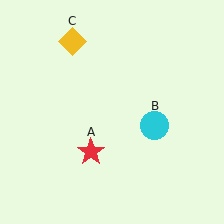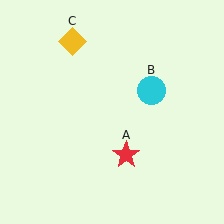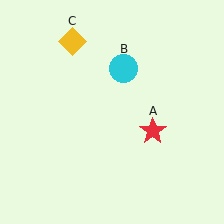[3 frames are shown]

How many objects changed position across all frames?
2 objects changed position: red star (object A), cyan circle (object B).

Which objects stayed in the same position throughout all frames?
Yellow diamond (object C) remained stationary.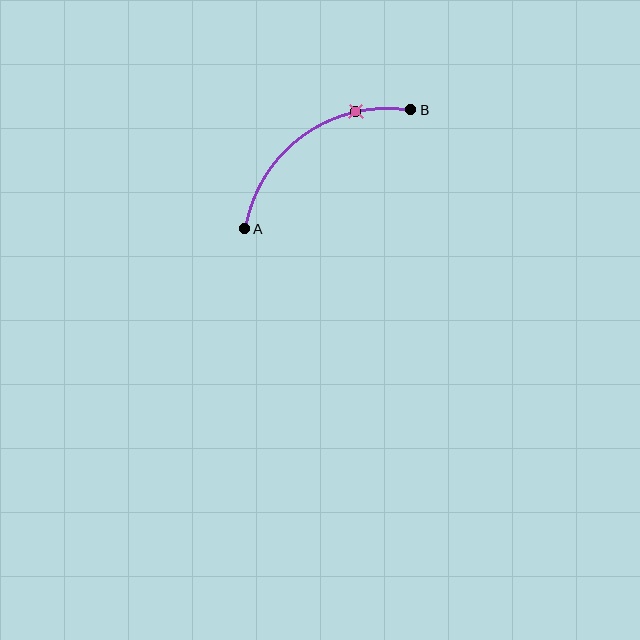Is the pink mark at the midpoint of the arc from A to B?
No. The pink mark lies on the arc but is closer to endpoint B. The arc midpoint would be at the point on the curve equidistant along the arc from both A and B.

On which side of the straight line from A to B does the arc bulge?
The arc bulges above and to the left of the straight line connecting A and B.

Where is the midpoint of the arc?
The arc midpoint is the point on the curve farthest from the straight line joining A and B. It sits above and to the left of that line.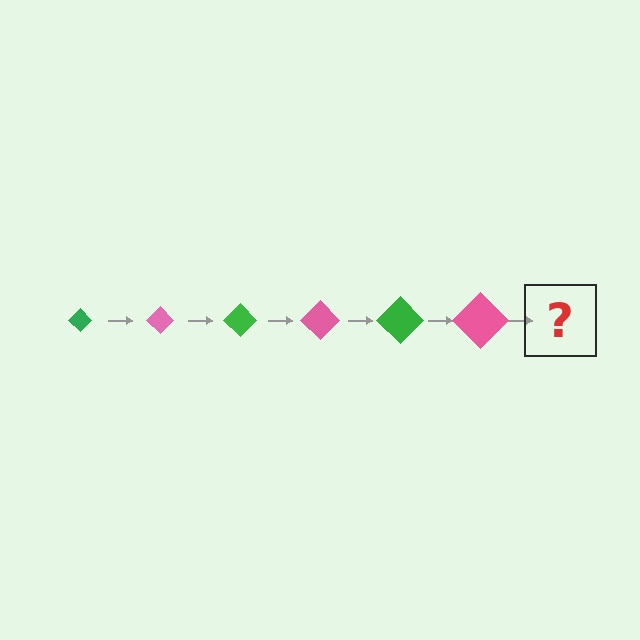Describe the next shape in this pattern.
It should be a green diamond, larger than the previous one.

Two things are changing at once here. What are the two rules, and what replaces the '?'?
The two rules are that the diamond grows larger each step and the color cycles through green and pink. The '?' should be a green diamond, larger than the previous one.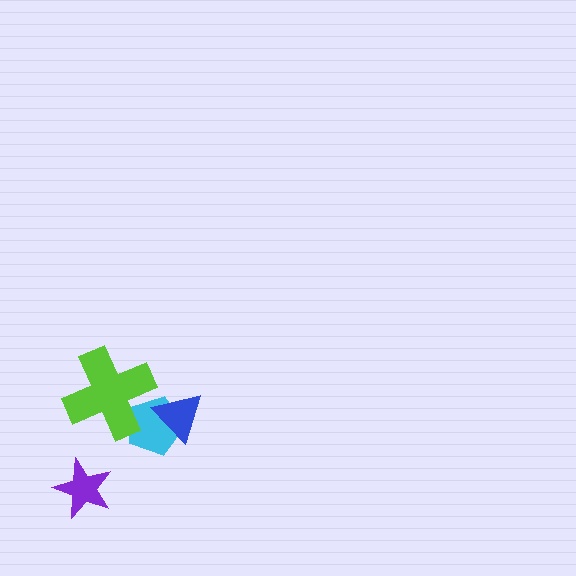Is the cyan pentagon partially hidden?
Yes, it is partially covered by another shape.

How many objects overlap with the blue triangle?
1 object overlaps with the blue triangle.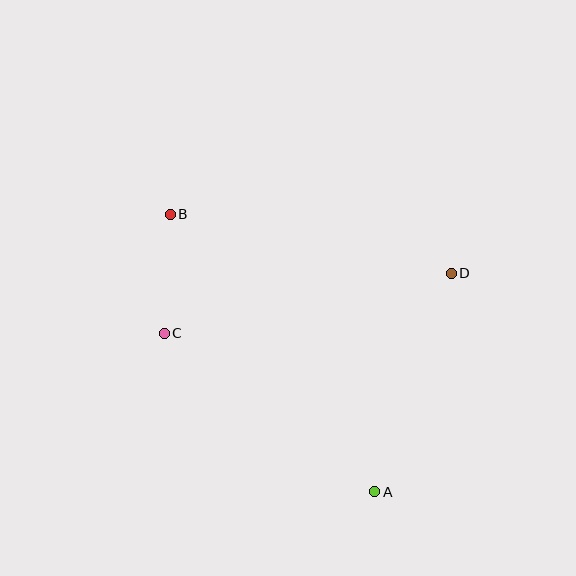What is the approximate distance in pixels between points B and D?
The distance between B and D is approximately 288 pixels.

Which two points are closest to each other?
Points B and C are closest to each other.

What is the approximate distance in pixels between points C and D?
The distance between C and D is approximately 294 pixels.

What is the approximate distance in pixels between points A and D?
The distance between A and D is approximately 232 pixels.